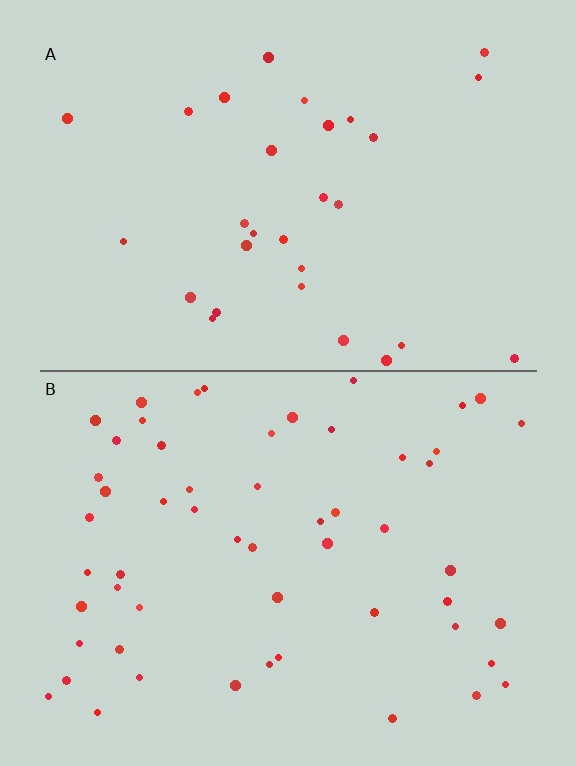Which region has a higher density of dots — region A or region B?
B (the bottom).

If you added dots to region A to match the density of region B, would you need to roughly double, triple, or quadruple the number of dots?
Approximately double.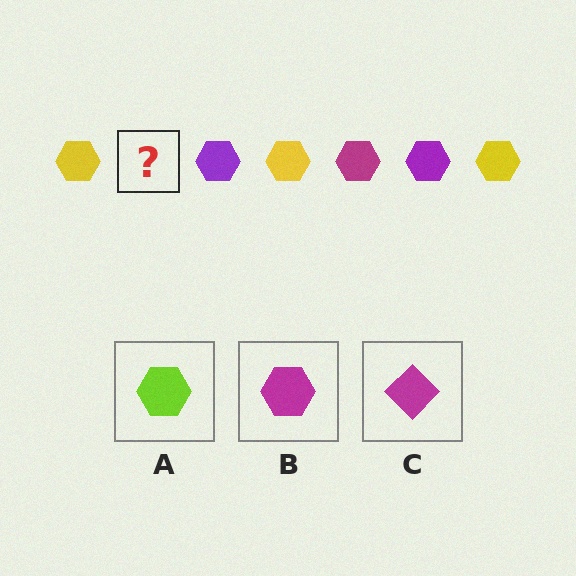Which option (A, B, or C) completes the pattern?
B.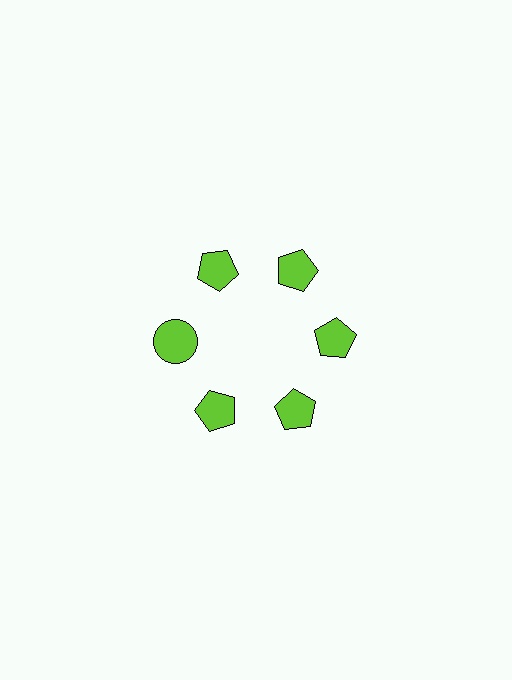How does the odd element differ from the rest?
It has a different shape: circle instead of pentagon.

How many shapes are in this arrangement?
There are 6 shapes arranged in a ring pattern.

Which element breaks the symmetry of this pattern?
The lime circle at roughly the 9 o'clock position breaks the symmetry. All other shapes are lime pentagons.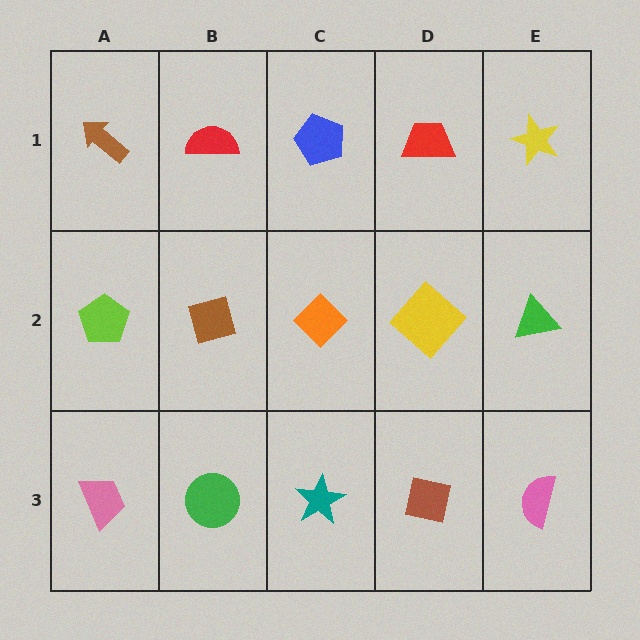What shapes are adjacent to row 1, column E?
A green triangle (row 2, column E), a red trapezoid (row 1, column D).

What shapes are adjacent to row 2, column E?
A yellow star (row 1, column E), a pink semicircle (row 3, column E), a yellow diamond (row 2, column D).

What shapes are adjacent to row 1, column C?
An orange diamond (row 2, column C), a red semicircle (row 1, column B), a red trapezoid (row 1, column D).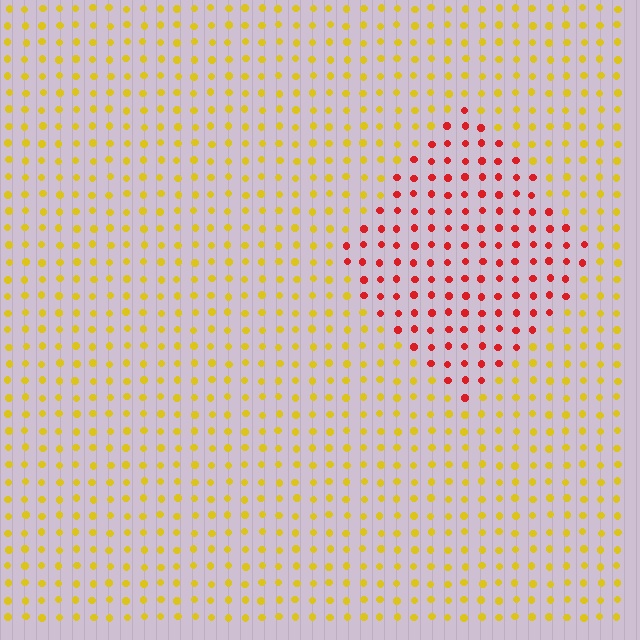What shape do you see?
I see a diamond.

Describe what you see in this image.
The image is filled with small yellow elements in a uniform arrangement. A diamond-shaped region is visible where the elements are tinted to a slightly different hue, forming a subtle color boundary.